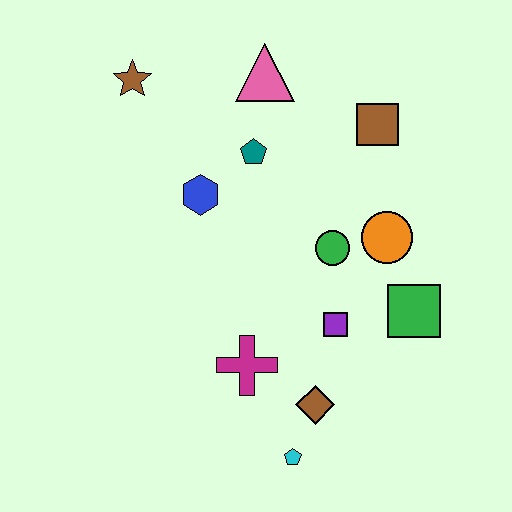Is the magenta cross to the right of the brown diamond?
No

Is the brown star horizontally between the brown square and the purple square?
No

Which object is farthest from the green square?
The brown star is farthest from the green square.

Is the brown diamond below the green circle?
Yes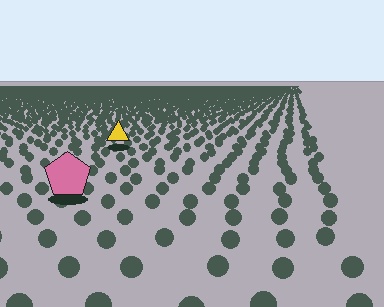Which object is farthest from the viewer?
The yellow triangle is farthest from the viewer. It appears smaller and the ground texture around it is denser.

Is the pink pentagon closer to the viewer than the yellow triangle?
Yes. The pink pentagon is closer — you can tell from the texture gradient: the ground texture is coarser near it.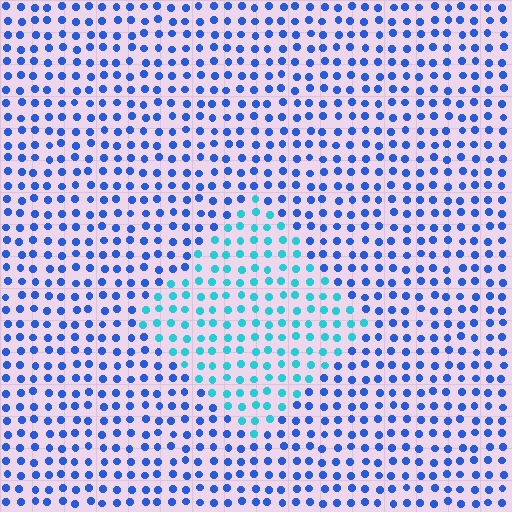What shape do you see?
I see a diamond.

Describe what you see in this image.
The image is filled with small blue elements in a uniform arrangement. A diamond-shaped region is visible where the elements are tinted to a slightly different hue, forming a subtle color boundary.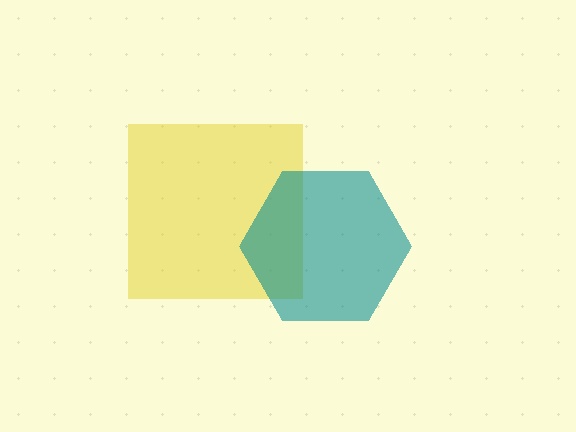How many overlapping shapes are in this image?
There are 2 overlapping shapes in the image.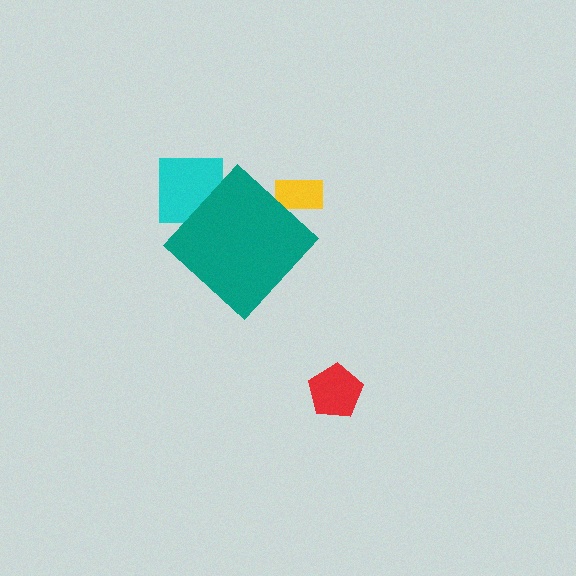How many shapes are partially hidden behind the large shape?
2 shapes are partially hidden.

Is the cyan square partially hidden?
Yes, the cyan square is partially hidden behind the teal diamond.